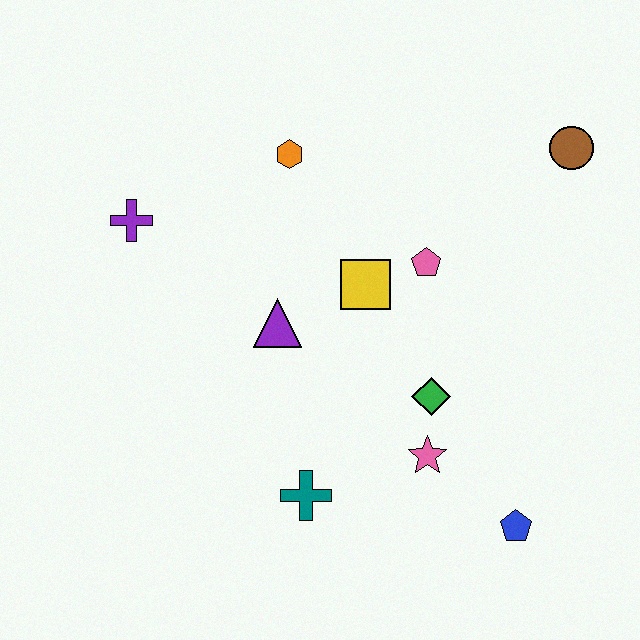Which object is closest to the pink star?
The green diamond is closest to the pink star.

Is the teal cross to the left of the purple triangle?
No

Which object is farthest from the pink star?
The purple cross is farthest from the pink star.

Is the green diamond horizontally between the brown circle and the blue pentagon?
No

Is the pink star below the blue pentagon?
No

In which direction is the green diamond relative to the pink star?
The green diamond is above the pink star.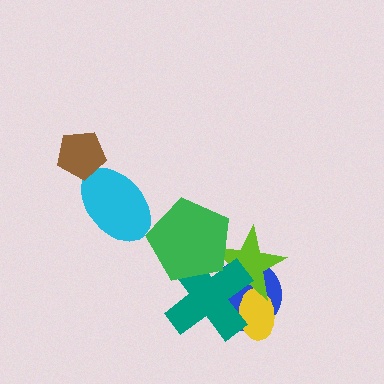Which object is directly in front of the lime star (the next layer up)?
The teal cross is directly in front of the lime star.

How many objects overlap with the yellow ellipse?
3 objects overlap with the yellow ellipse.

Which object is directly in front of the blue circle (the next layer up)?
The yellow ellipse is directly in front of the blue circle.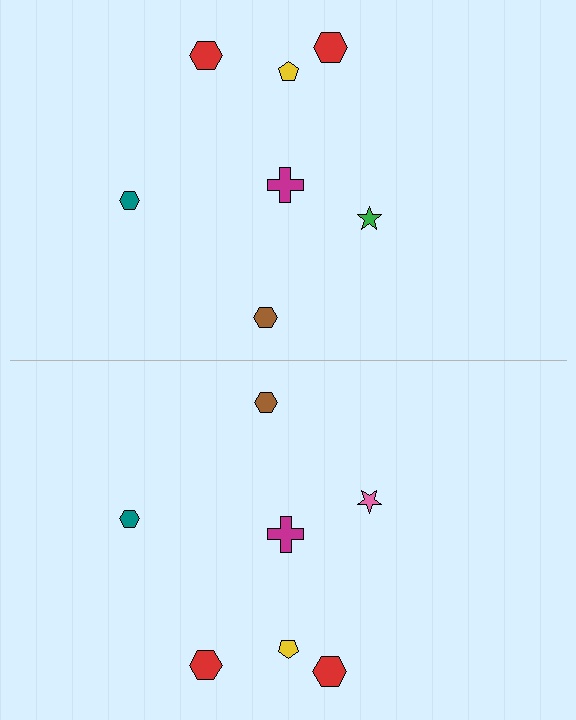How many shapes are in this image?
There are 14 shapes in this image.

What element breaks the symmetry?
The pink star on the bottom side breaks the symmetry — its mirror counterpart is green.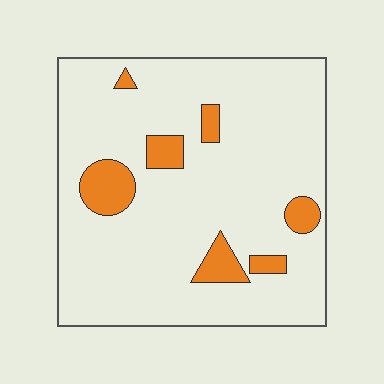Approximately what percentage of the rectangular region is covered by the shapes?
Approximately 10%.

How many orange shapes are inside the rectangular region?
7.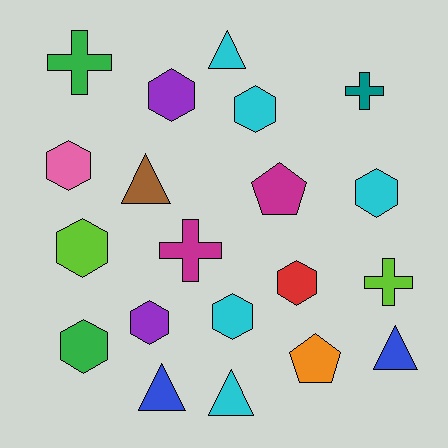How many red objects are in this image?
There is 1 red object.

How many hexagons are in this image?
There are 9 hexagons.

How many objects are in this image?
There are 20 objects.